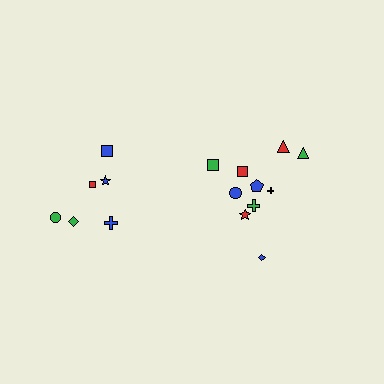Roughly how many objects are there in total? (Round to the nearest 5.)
Roughly 15 objects in total.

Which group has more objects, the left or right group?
The right group.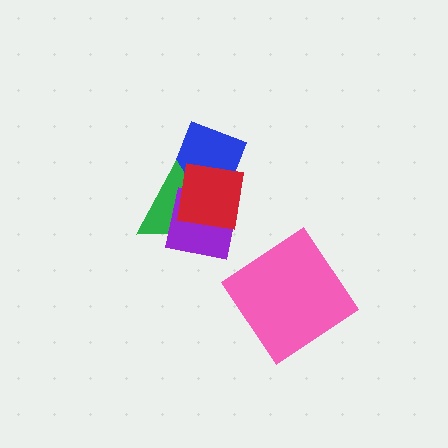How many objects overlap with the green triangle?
3 objects overlap with the green triangle.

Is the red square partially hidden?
No, no other shape covers it.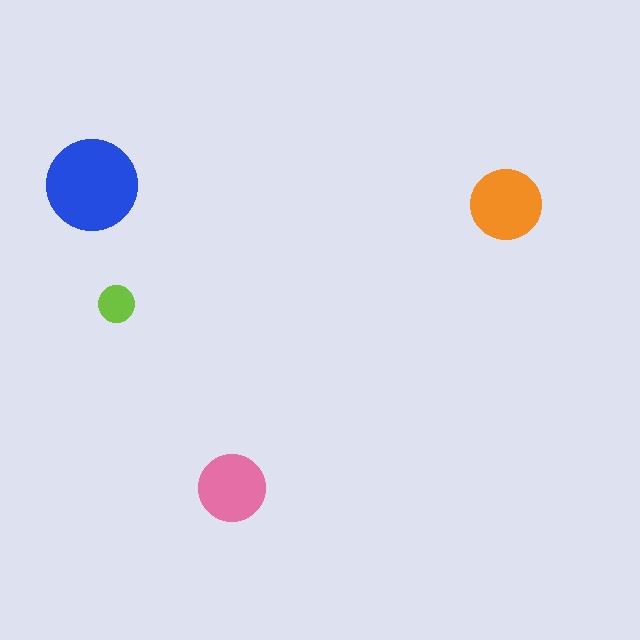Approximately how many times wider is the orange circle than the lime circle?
About 2 times wider.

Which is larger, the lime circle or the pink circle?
The pink one.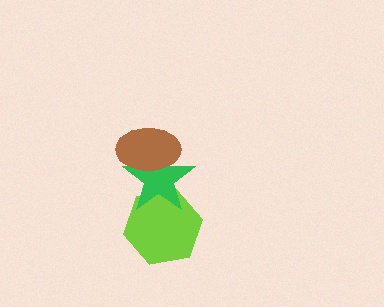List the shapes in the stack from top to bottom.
From top to bottom: the brown ellipse, the green star, the lime hexagon.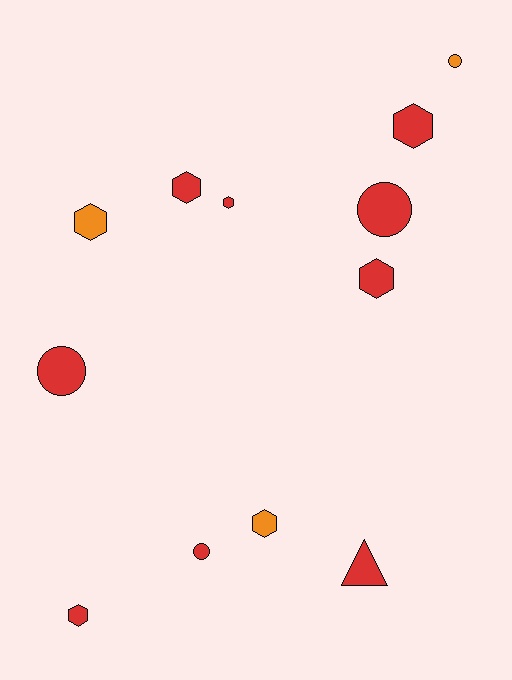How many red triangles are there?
There is 1 red triangle.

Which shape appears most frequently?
Hexagon, with 7 objects.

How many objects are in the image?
There are 12 objects.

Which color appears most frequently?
Red, with 9 objects.